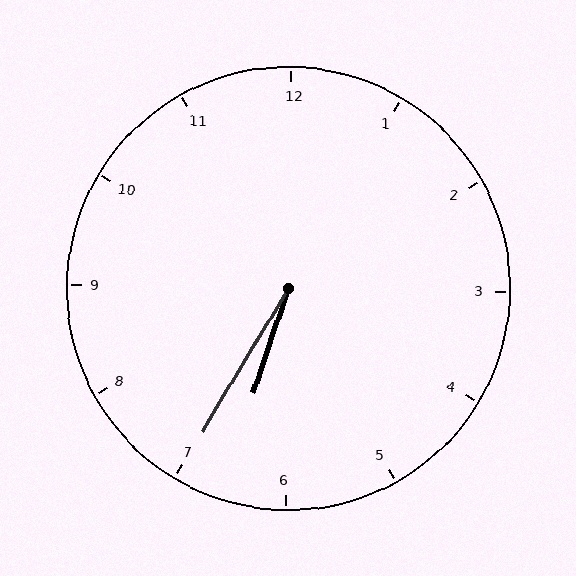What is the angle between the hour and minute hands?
Approximately 12 degrees.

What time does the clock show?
6:35.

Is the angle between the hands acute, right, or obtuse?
It is acute.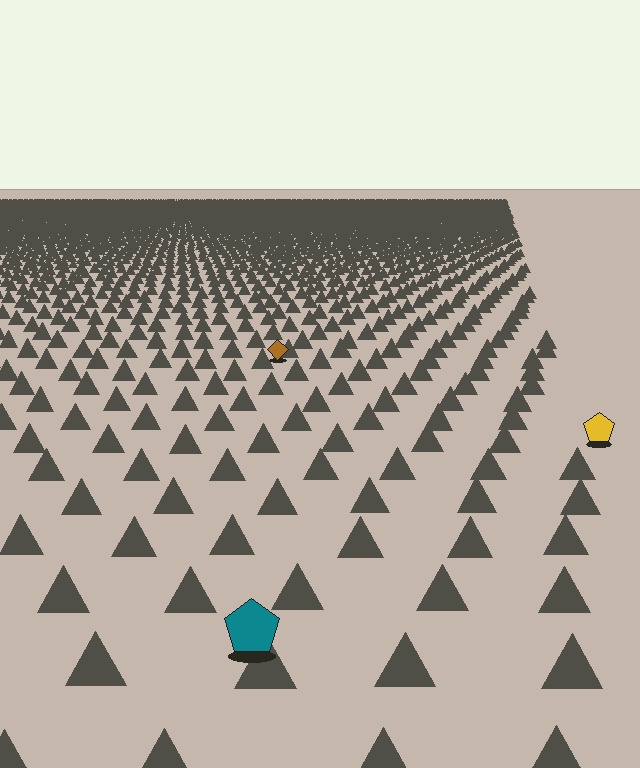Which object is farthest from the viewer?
The brown diamond is farthest from the viewer. It appears smaller and the ground texture around it is denser.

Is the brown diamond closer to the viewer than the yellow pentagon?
No. The yellow pentagon is closer — you can tell from the texture gradient: the ground texture is coarser near it.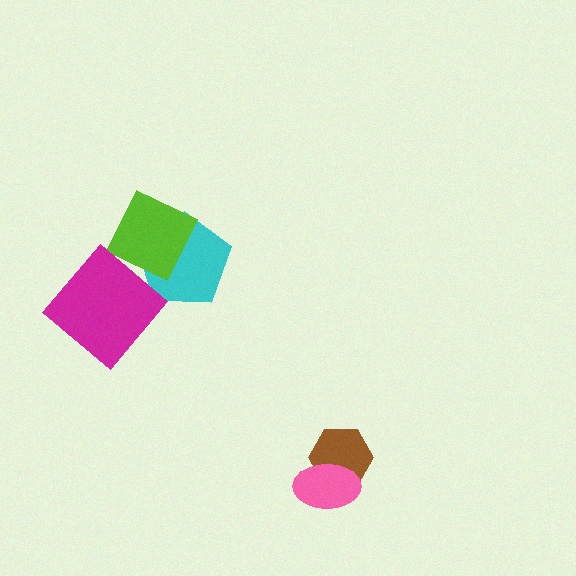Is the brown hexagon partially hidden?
Yes, it is partially covered by another shape.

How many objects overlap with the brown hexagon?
1 object overlaps with the brown hexagon.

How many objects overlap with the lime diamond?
1 object overlaps with the lime diamond.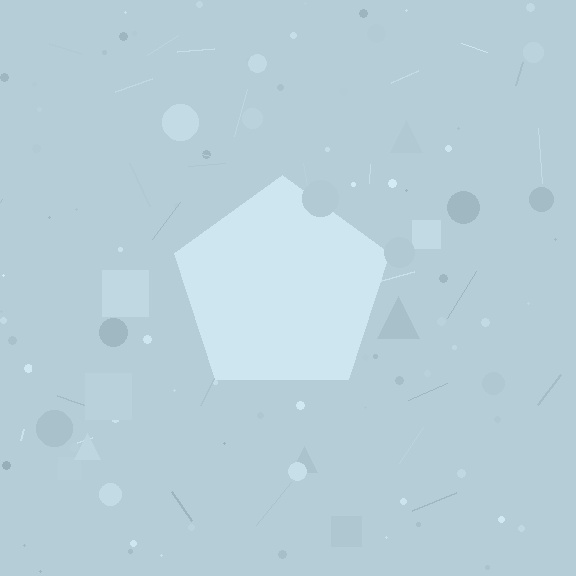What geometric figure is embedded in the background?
A pentagon is embedded in the background.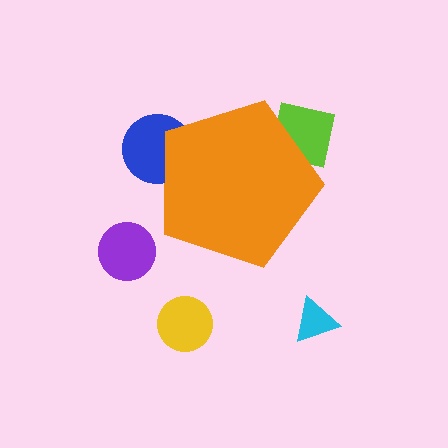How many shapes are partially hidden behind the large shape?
2 shapes are partially hidden.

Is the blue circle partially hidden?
Yes, the blue circle is partially hidden behind the orange pentagon.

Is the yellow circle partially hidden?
No, the yellow circle is fully visible.